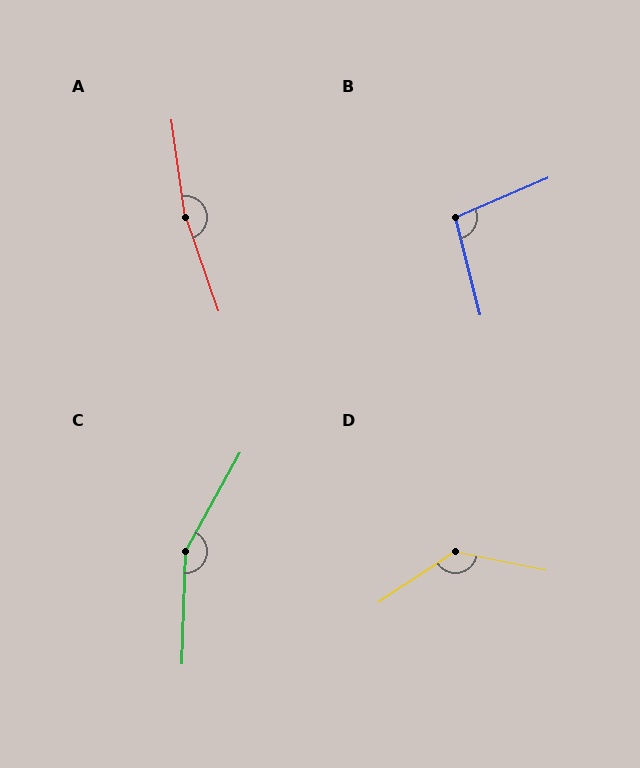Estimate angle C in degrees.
Approximately 153 degrees.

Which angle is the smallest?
B, at approximately 99 degrees.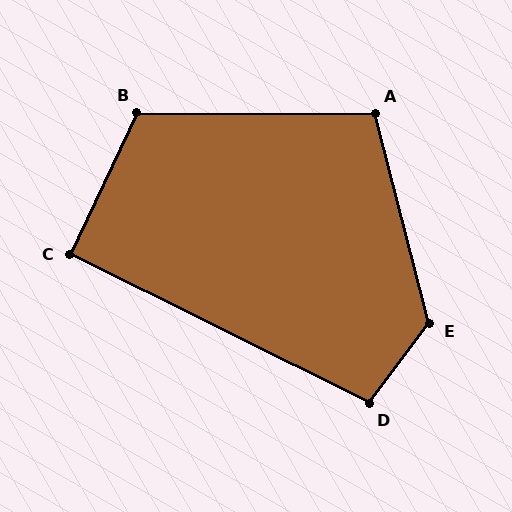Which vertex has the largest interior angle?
E, at approximately 129 degrees.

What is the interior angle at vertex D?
Approximately 100 degrees (obtuse).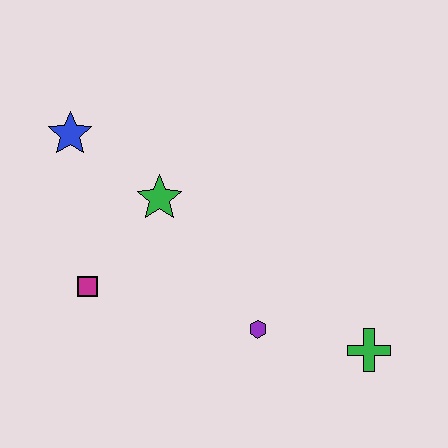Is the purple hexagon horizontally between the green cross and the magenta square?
Yes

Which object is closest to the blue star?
The green star is closest to the blue star.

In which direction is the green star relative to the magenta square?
The green star is above the magenta square.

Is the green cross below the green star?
Yes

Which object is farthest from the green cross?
The blue star is farthest from the green cross.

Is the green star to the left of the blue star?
No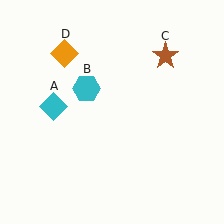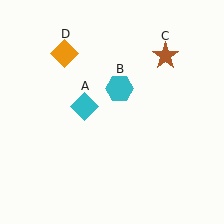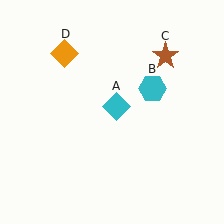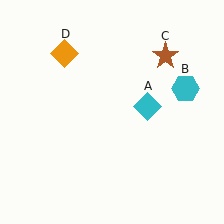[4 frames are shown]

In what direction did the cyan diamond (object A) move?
The cyan diamond (object A) moved right.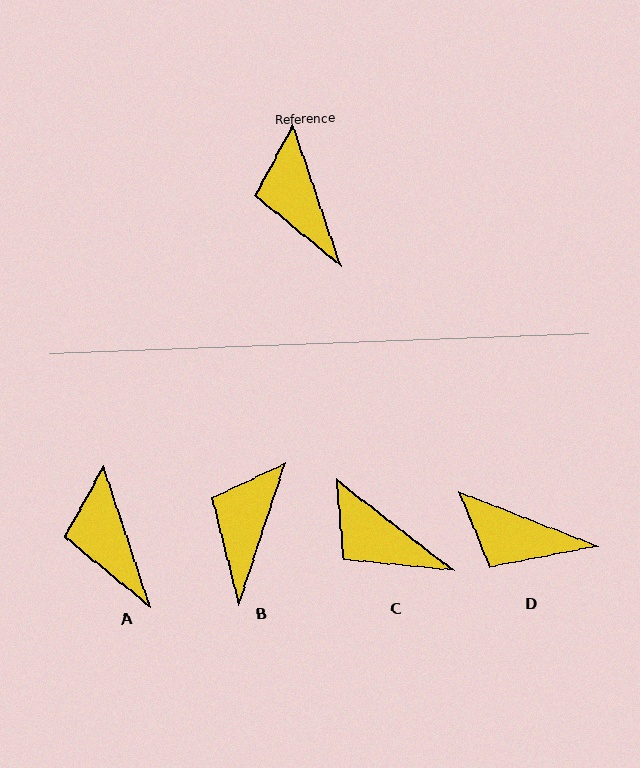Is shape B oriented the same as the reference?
No, it is off by about 37 degrees.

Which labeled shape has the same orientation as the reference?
A.